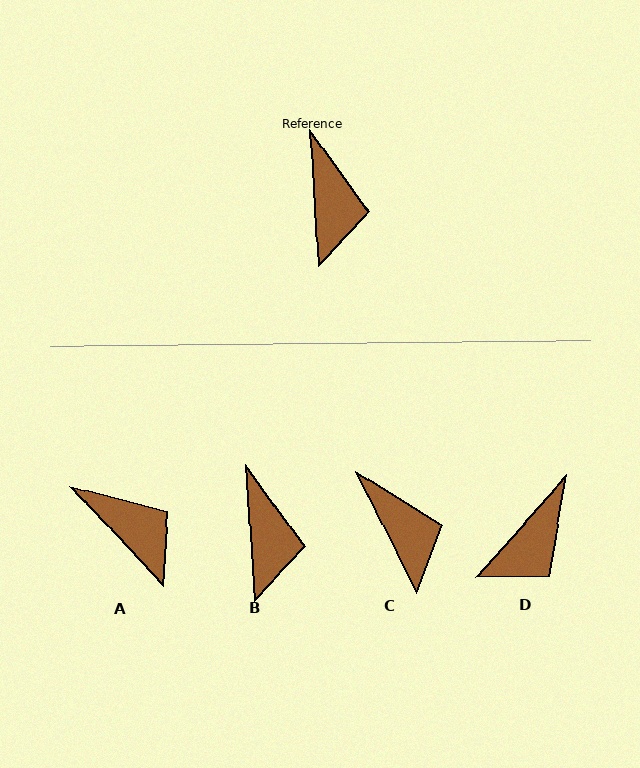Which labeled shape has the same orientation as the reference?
B.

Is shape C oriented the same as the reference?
No, it is off by about 23 degrees.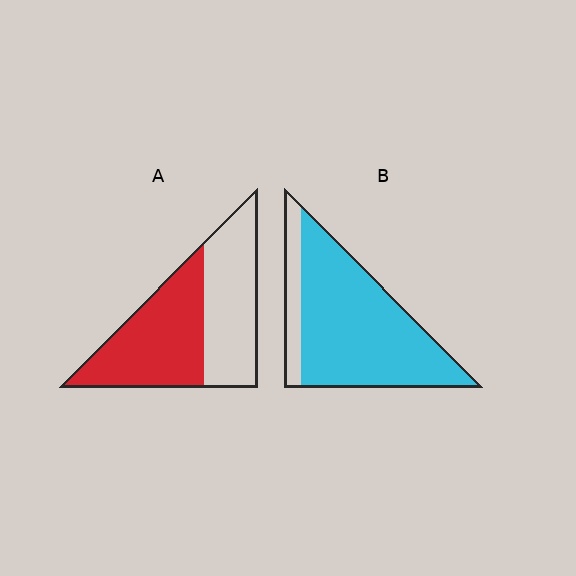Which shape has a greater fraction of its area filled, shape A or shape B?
Shape B.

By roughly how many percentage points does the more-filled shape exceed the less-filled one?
By roughly 30 percentage points (B over A).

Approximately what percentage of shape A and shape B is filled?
A is approximately 55% and B is approximately 85%.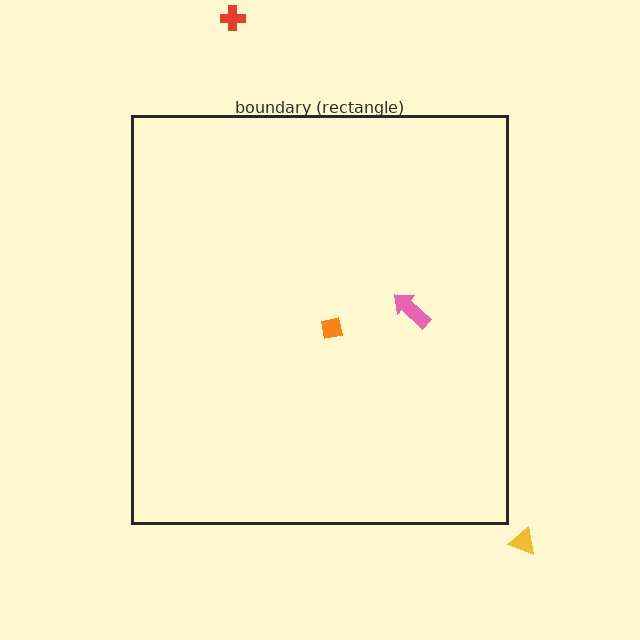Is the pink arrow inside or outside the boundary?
Inside.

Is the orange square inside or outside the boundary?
Inside.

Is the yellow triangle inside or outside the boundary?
Outside.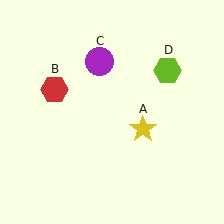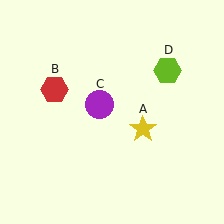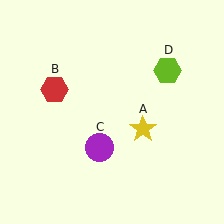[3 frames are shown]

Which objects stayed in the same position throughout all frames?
Yellow star (object A) and red hexagon (object B) and lime hexagon (object D) remained stationary.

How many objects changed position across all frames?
1 object changed position: purple circle (object C).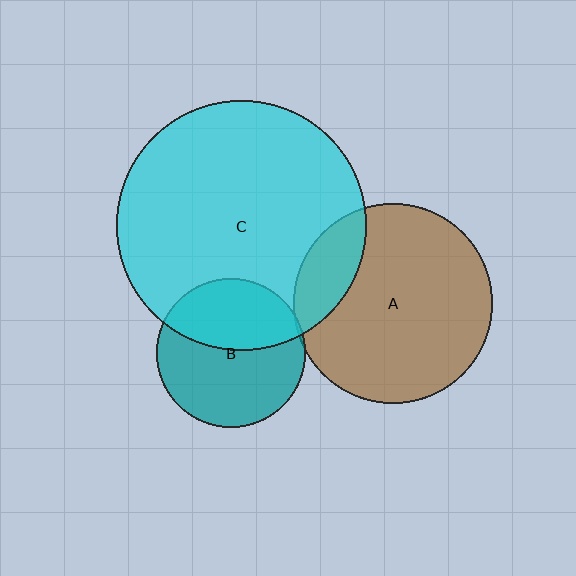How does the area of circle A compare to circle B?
Approximately 1.8 times.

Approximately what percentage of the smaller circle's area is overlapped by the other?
Approximately 15%.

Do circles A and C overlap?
Yes.